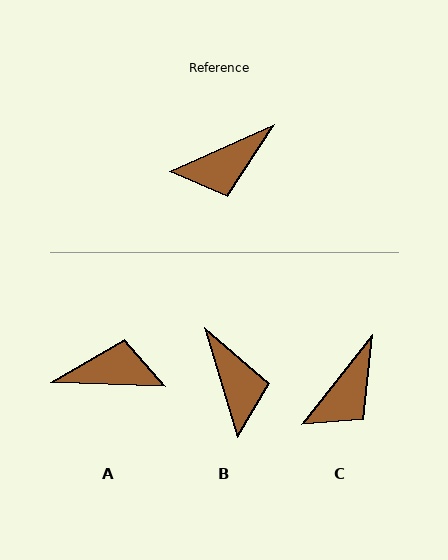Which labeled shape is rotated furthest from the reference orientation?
A, about 154 degrees away.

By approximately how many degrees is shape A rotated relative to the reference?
Approximately 154 degrees counter-clockwise.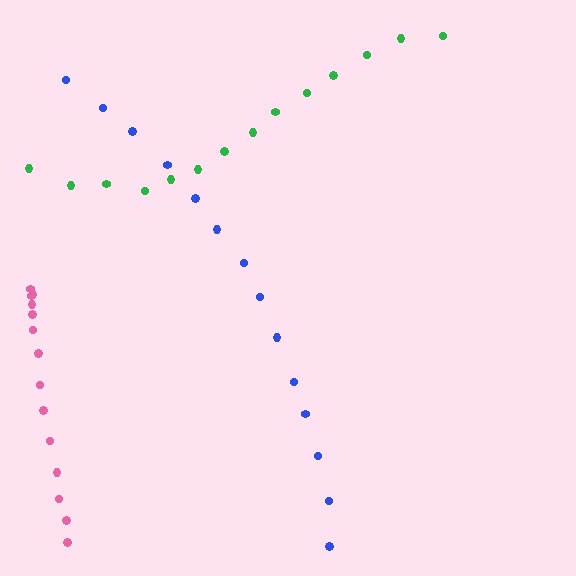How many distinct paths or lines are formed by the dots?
There are 3 distinct paths.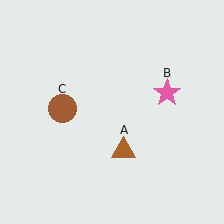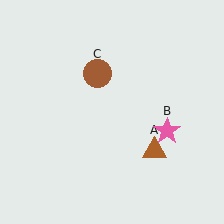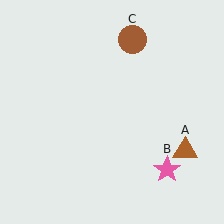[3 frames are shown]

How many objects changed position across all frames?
3 objects changed position: brown triangle (object A), pink star (object B), brown circle (object C).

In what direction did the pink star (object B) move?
The pink star (object B) moved down.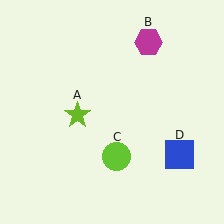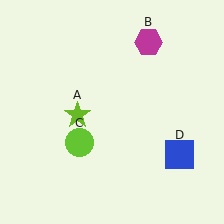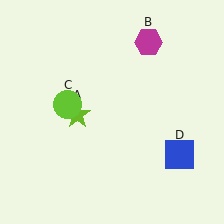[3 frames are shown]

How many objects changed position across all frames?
1 object changed position: lime circle (object C).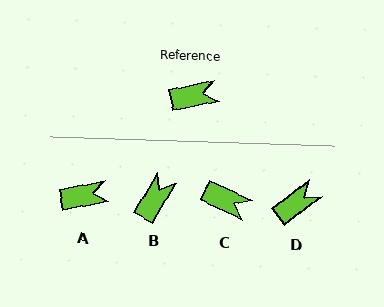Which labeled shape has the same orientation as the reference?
A.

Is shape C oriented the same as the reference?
No, it is off by about 37 degrees.